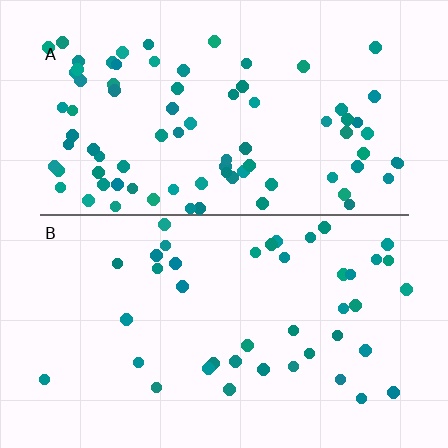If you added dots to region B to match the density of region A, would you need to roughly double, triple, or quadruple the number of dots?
Approximately double.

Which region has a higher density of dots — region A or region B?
A (the top).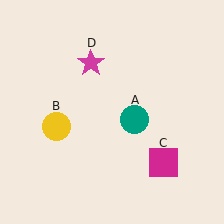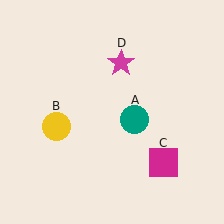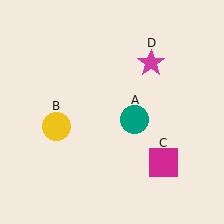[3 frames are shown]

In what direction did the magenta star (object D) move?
The magenta star (object D) moved right.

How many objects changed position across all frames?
1 object changed position: magenta star (object D).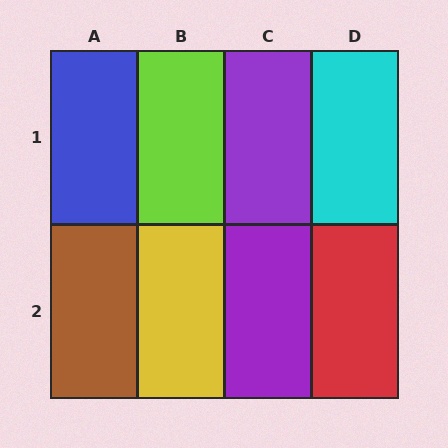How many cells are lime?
1 cell is lime.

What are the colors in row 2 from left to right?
Brown, yellow, purple, red.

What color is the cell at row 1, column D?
Cyan.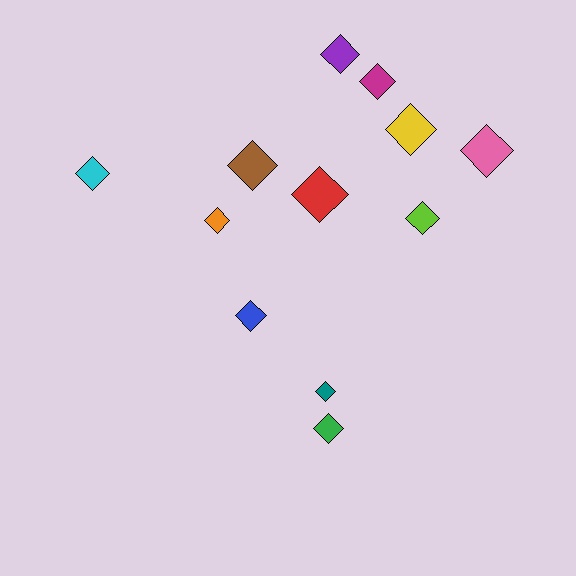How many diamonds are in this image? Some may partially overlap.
There are 12 diamonds.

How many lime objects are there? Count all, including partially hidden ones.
There is 1 lime object.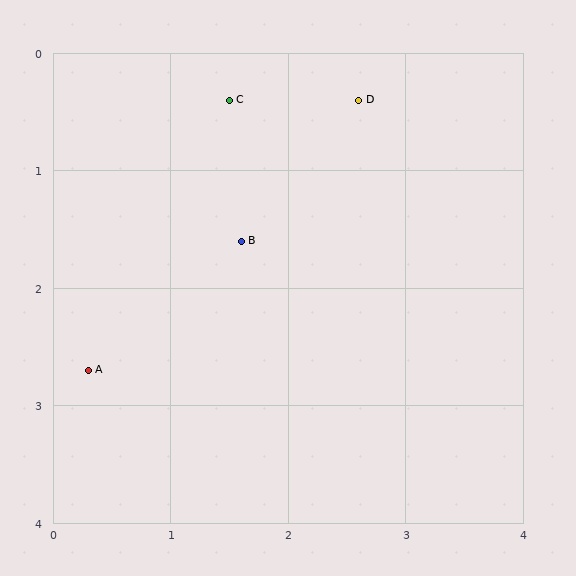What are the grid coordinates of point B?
Point B is at approximately (1.6, 1.6).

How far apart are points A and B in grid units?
Points A and B are about 1.7 grid units apart.